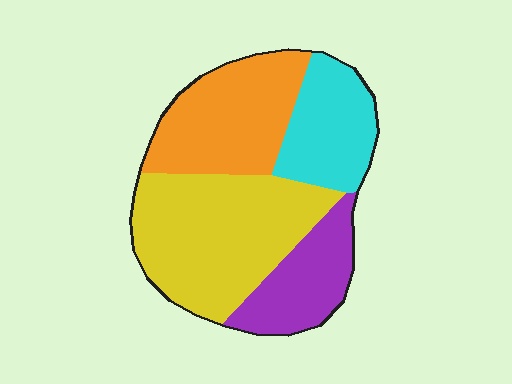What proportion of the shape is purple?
Purple covers roughly 15% of the shape.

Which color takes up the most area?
Yellow, at roughly 40%.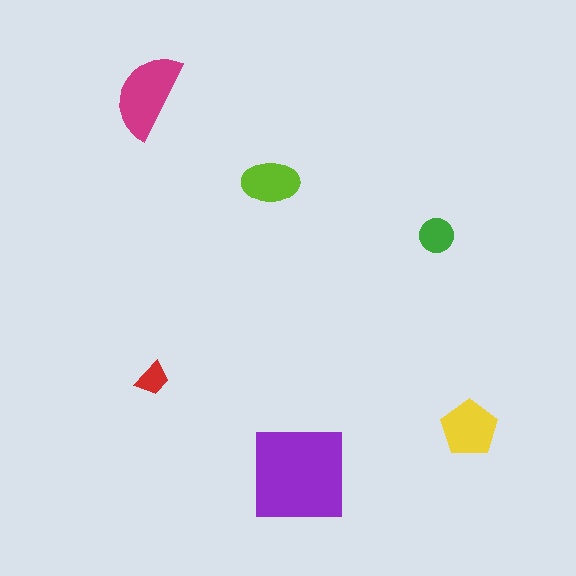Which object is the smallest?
The red trapezoid.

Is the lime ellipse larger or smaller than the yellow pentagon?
Smaller.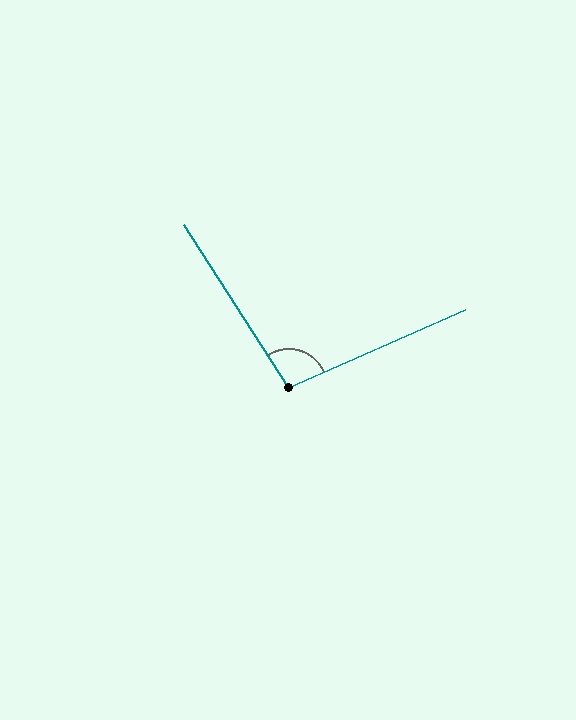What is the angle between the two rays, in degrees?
Approximately 99 degrees.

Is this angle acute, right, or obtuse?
It is obtuse.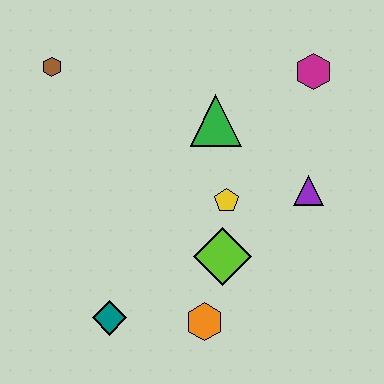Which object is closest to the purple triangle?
The yellow pentagon is closest to the purple triangle.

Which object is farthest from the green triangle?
The teal diamond is farthest from the green triangle.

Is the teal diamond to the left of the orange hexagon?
Yes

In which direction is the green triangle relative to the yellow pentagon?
The green triangle is above the yellow pentagon.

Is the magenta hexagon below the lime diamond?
No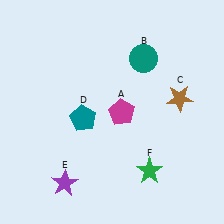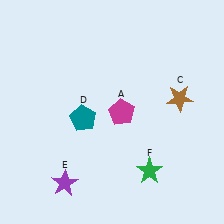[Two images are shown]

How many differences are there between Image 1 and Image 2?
There is 1 difference between the two images.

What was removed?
The teal circle (B) was removed in Image 2.